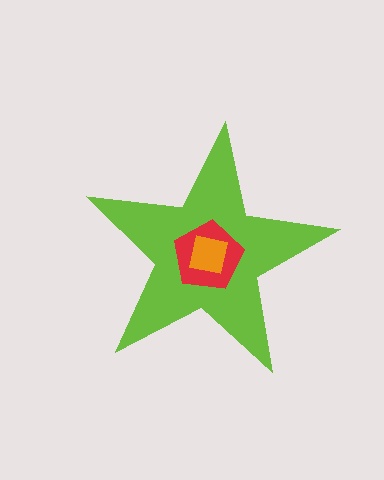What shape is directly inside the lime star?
The red pentagon.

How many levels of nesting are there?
3.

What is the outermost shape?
The lime star.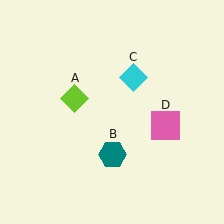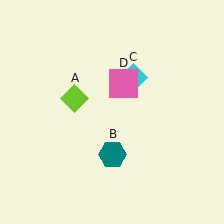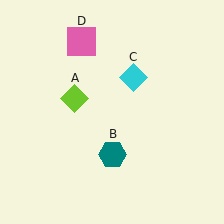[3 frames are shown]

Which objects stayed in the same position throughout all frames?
Lime diamond (object A) and teal hexagon (object B) and cyan diamond (object C) remained stationary.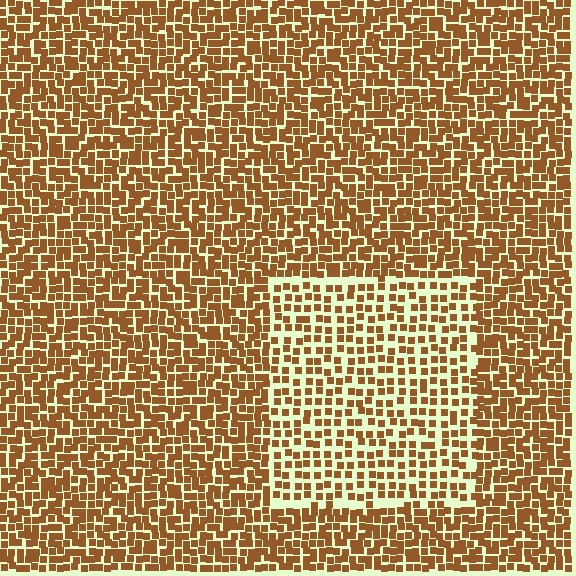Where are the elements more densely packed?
The elements are more densely packed outside the rectangle boundary.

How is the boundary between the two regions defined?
The boundary is defined by a change in element density (approximately 1.7x ratio). All elements are the same color, size, and shape.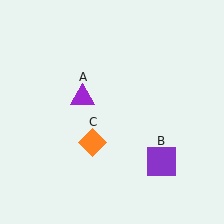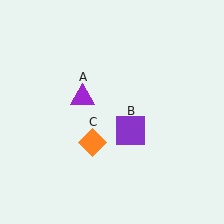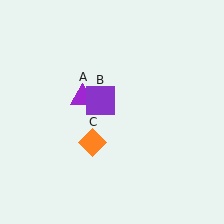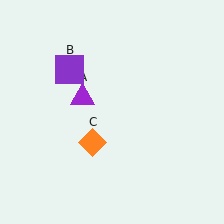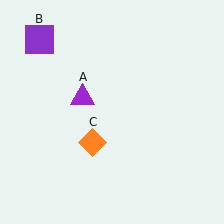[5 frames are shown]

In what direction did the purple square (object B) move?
The purple square (object B) moved up and to the left.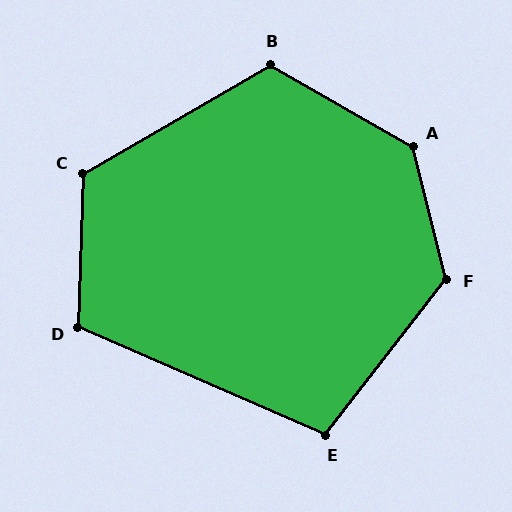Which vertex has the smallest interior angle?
E, at approximately 104 degrees.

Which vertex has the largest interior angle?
A, at approximately 134 degrees.